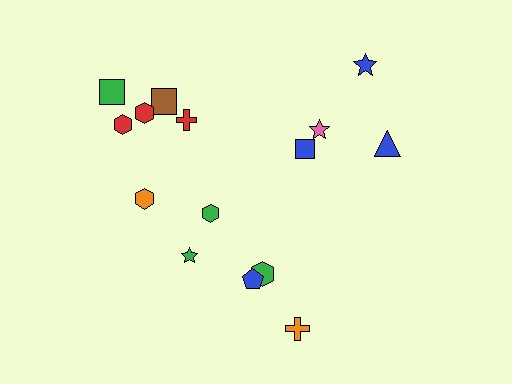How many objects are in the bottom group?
There are 5 objects.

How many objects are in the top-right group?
There are 4 objects.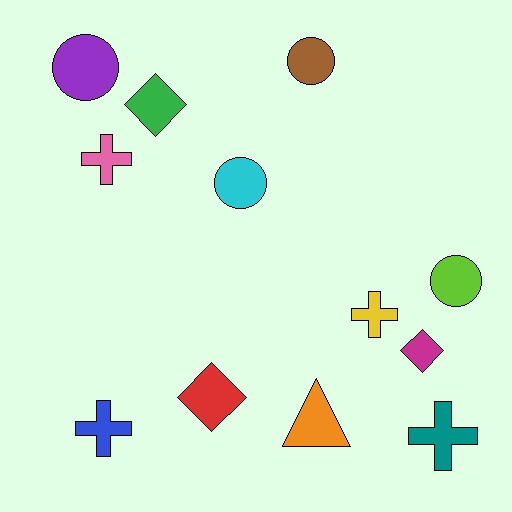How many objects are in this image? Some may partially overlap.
There are 12 objects.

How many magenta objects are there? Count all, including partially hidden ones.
There is 1 magenta object.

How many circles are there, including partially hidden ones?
There are 4 circles.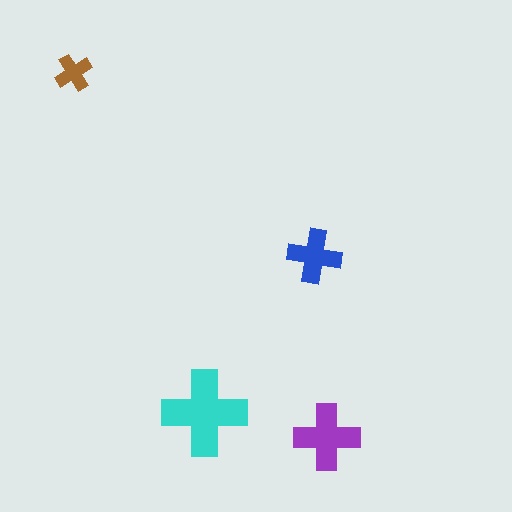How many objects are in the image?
There are 4 objects in the image.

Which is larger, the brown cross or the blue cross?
The blue one.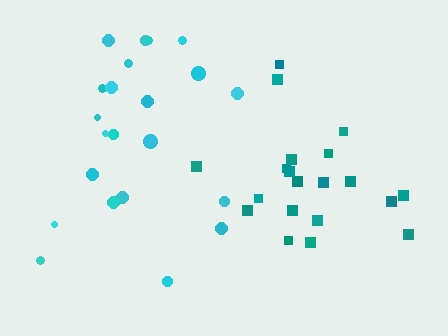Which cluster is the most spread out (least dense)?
Cyan.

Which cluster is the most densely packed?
Teal.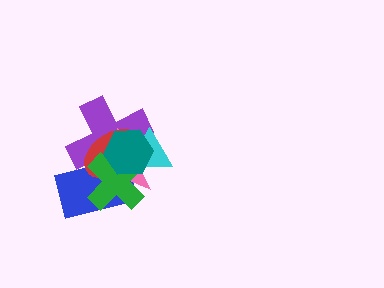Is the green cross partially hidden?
Yes, it is partially covered by another shape.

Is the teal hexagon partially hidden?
No, no other shape covers it.